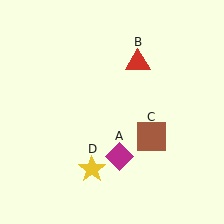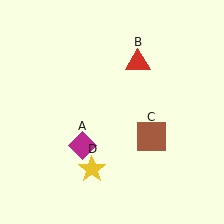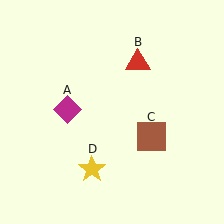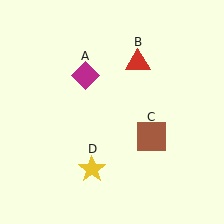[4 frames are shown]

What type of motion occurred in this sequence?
The magenta diamond (object A) rotated clockwise around the center of the scene.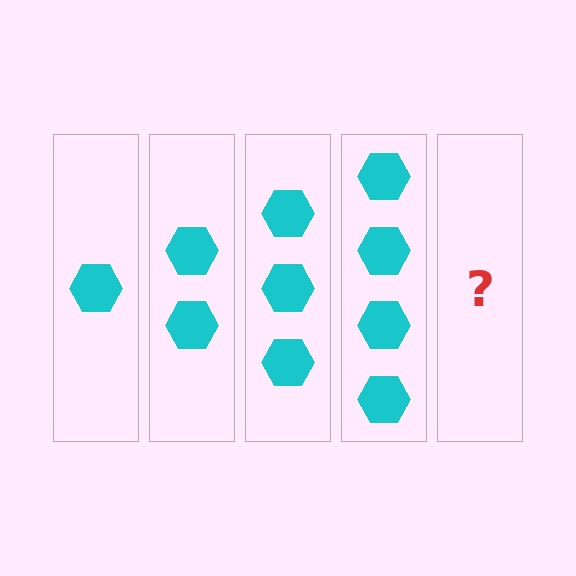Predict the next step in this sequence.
The next step is 5 hexagons.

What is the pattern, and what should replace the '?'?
The pattern is that each step adds one more hexagon. The '?' should be 5 hexagons.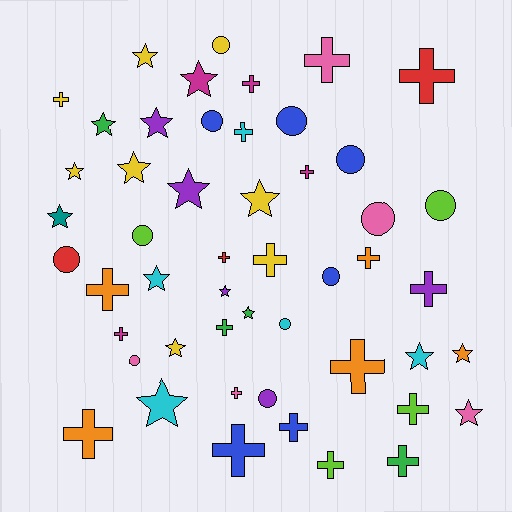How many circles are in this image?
There are 12 circles.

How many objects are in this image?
There are 50 objects.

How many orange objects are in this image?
There are 5 orange objects.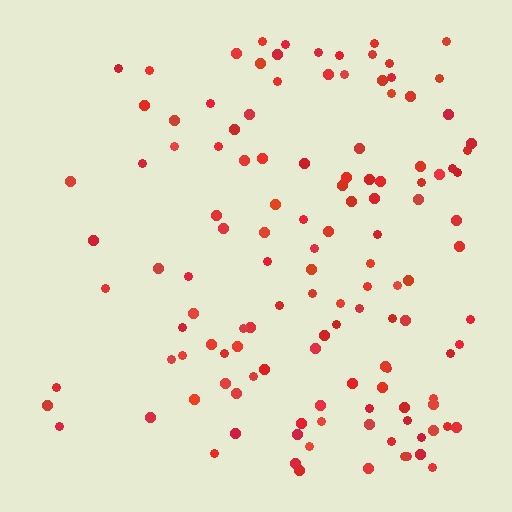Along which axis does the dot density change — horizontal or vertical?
Horizontal.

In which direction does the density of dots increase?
From left to right, with the right side densest.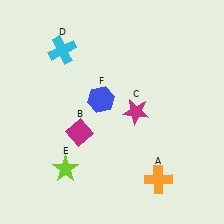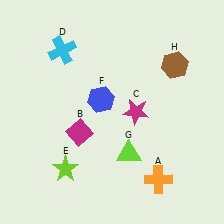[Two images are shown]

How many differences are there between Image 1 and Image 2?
There are 2 differences between the two images.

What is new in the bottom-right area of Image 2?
A lime triangle (G) was added in the bottom-right area of Image 2.